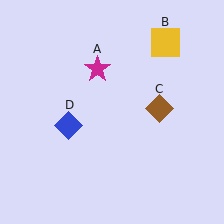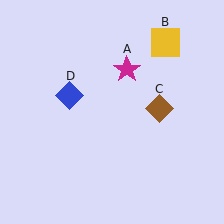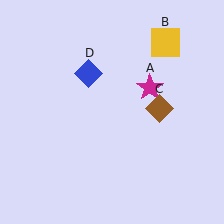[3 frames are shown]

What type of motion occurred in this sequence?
The magenta star (object A), blue diamond (object D) rotated clockwise around the center of the scene.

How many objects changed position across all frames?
2 objects changed position: magenta star (object A), blue diamond (object D).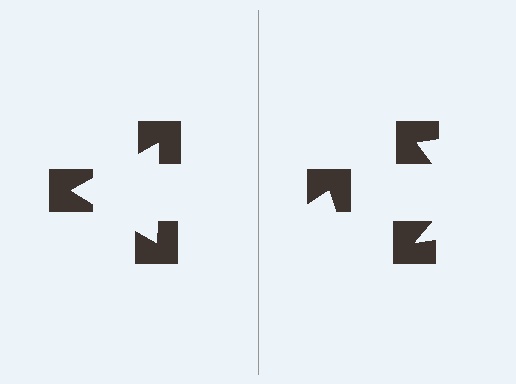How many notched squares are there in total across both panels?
6 — 3 on each side.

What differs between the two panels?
The notched squares are positioned identically on both sides; only the wedge orientations differ. On the left they align to a triangle; on the right they are misaligned.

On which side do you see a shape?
An illusory triangle appears on the left side. On the right side the wedge cuts are rotated, so no coherent shape forms.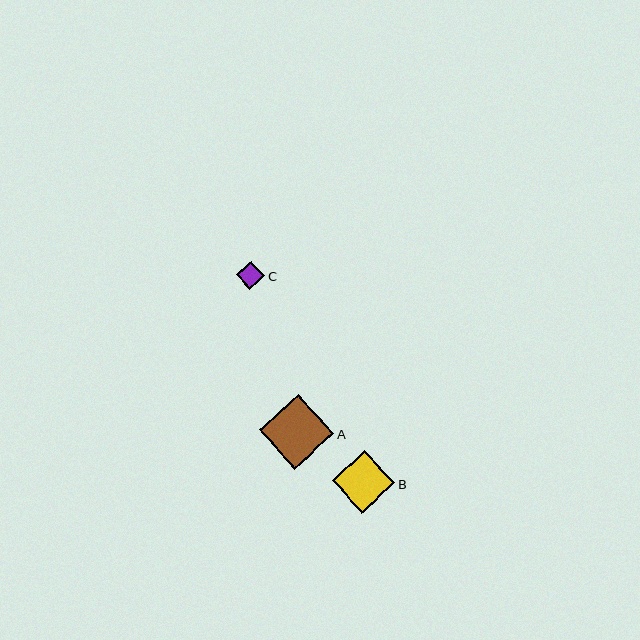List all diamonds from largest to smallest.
From largest to smallest: A, B, C.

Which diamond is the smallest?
Diamond C is the smallest with a size of approximately 28 pixels.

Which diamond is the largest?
Diamond A is the largest with a size of approximately 74 pixels.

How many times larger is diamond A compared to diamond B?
Diamond A is approximately 1.2 times the size of diamond B.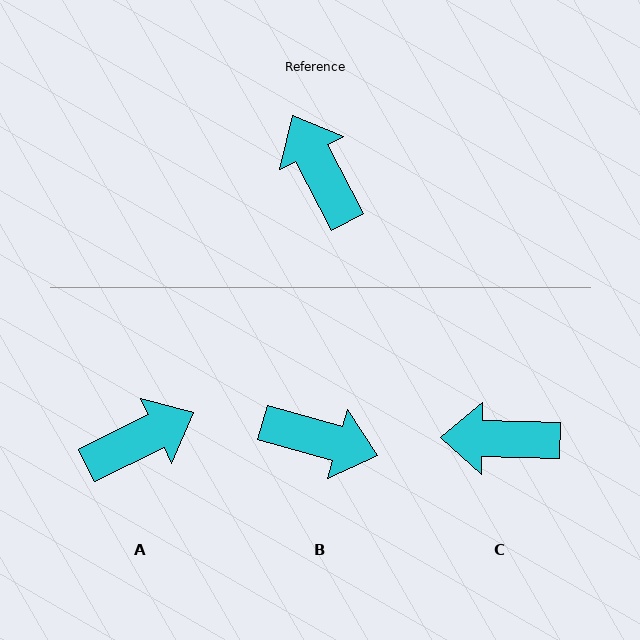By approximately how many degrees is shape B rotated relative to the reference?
Approximately 133 degrees clockwise.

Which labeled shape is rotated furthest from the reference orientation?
B, about 133 degrees away.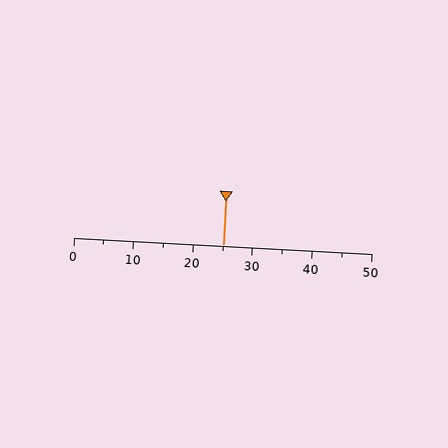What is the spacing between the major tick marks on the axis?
The major ticks are spaced 10 apart.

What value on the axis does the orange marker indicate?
The marker indicates approximately 25.